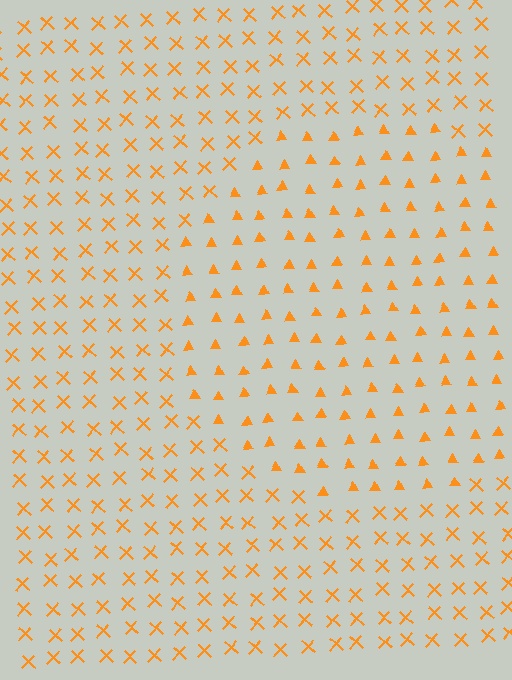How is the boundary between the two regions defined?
The boundary is defined by a change in element shape: triangles inside vs. X marks outside. All elements share the same color and spacing.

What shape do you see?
I see a circle.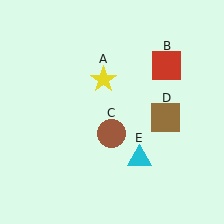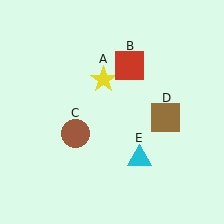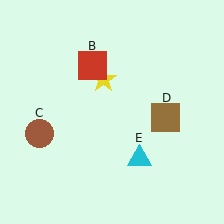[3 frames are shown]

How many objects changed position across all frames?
2 objects changed position: red square (object B), brown circle (object C).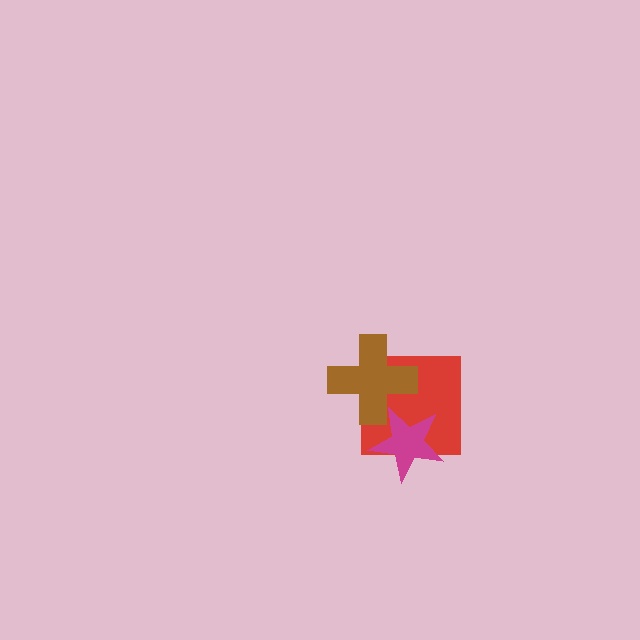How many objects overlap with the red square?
2 objects overlap with the red square.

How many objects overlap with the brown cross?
2 objects overlap with the brown cross.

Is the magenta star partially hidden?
No, no other shape covers it.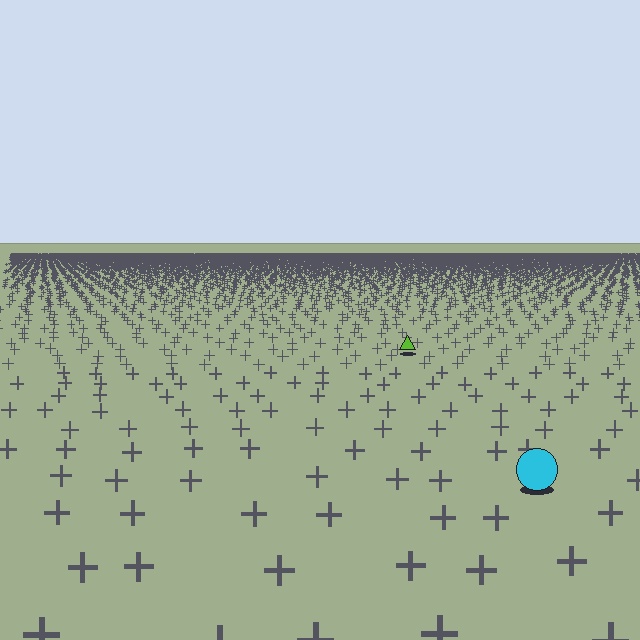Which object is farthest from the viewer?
The lime triangle is farthest from the viewer. It appears smaller and the ground texture around it is denser.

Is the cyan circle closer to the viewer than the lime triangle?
Yes. The cyan circle is closer — you can tell from the texture gradient: the ground texture is coarser near it.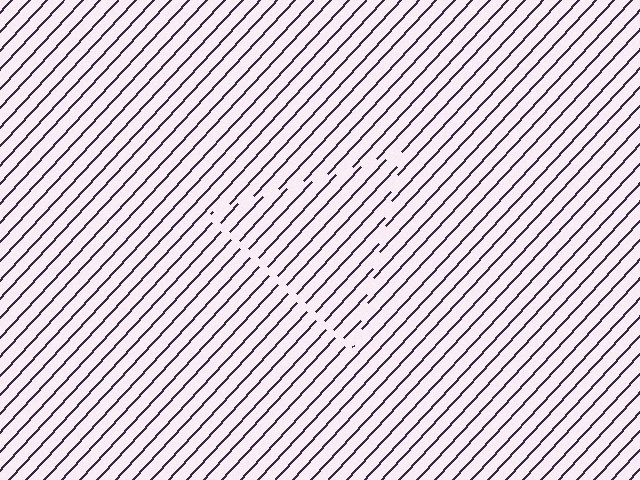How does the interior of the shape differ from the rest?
The interior of the shape contains the same grating, shifted by half a period — the contour is defined by the phase discontinuity where line-ends from the inner and outer gratings abut.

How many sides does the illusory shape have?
3 sides — the line-ends trace a triangle.